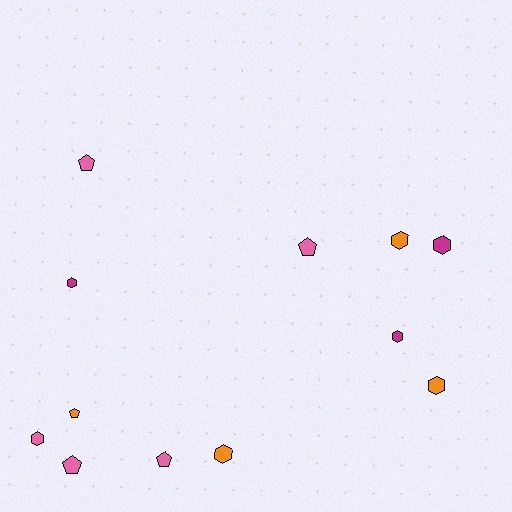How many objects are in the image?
There are 12 objects.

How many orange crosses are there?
There are no orange crosses.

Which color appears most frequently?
Pink, with 5 objects.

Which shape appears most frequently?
Hexagon, with 7 objects.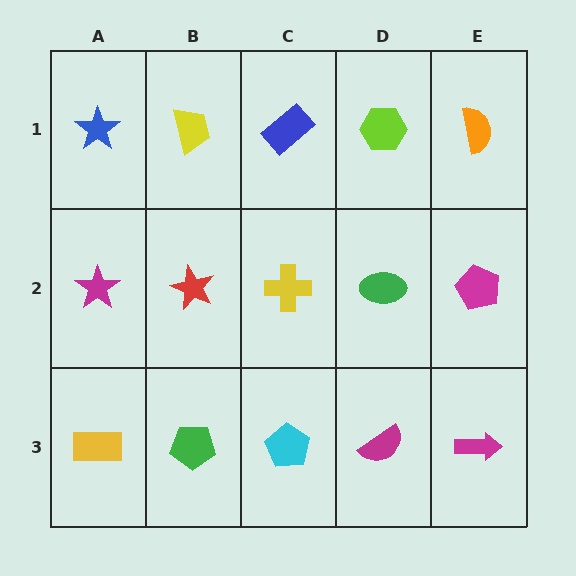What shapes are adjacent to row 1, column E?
A magenta pentagon (row 2, column E), a lime hexagon (row 1, column D).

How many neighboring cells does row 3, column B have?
3.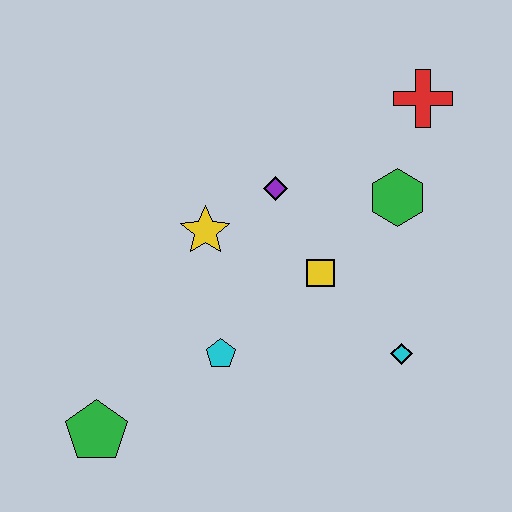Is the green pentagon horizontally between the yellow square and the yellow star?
No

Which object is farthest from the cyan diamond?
The green pentagon is farthest from the cyan diamond.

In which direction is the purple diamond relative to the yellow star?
The purple diamond is to the right of the yellow star.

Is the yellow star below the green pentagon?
No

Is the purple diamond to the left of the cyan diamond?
Yes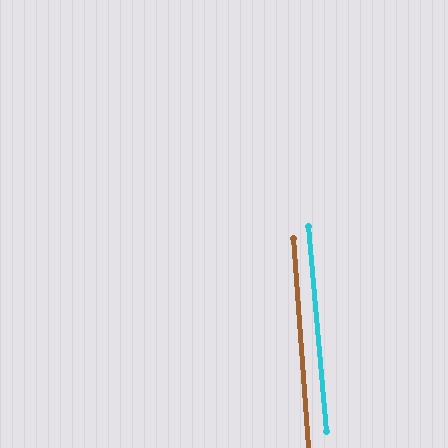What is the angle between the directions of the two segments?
Approximately 1 degree.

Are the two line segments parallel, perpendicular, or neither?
Parallel — their directions differ by only 0.9°.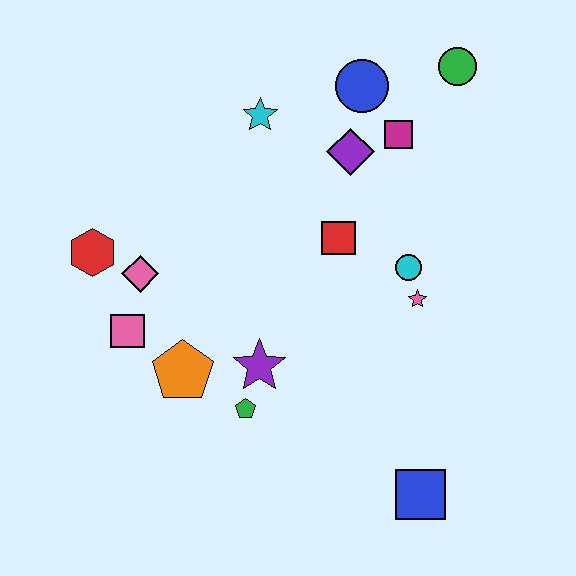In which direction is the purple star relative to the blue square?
The purple star is to the left of the blue square.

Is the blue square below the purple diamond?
Yes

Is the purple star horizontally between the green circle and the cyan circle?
No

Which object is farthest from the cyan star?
The blue square is farthest from the cyan star.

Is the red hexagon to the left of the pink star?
Yes